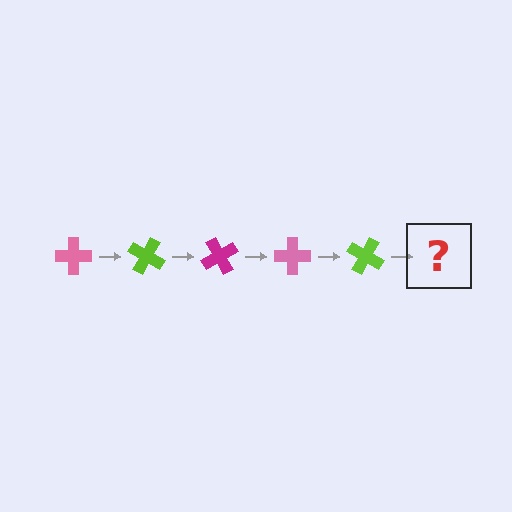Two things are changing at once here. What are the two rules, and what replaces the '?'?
The two rules are that it rotates 30 degrees each step and the color cycles through pink, lime, and magenta. The '?' should be a magenta cross, rotated 150 degrees from the start.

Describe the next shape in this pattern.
It should be a magenta cross, rotated 150 degrees from the start.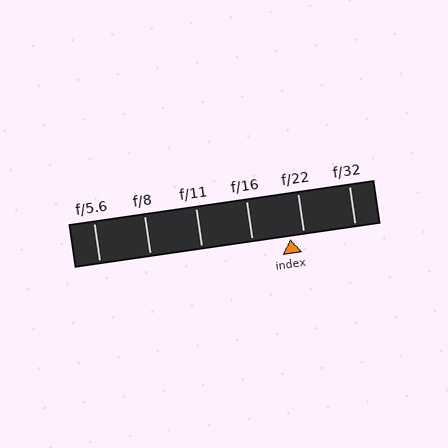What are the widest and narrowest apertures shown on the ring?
The widest aperture shown is f/5.6 and the narrowest is f/32.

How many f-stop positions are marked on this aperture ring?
There are 6 f-stop positions marked.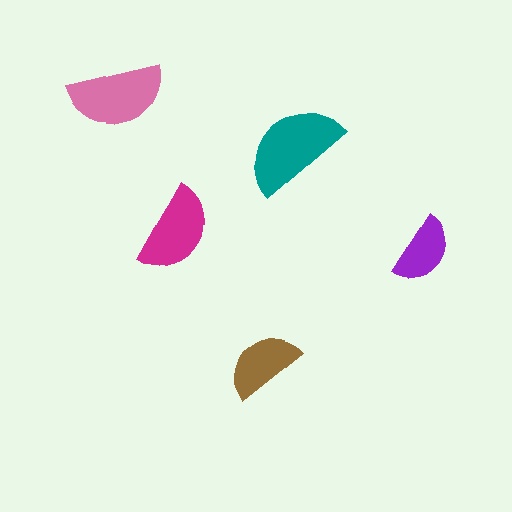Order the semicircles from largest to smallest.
the teal one, the pink one, the magenta one, the brown one, the purple one.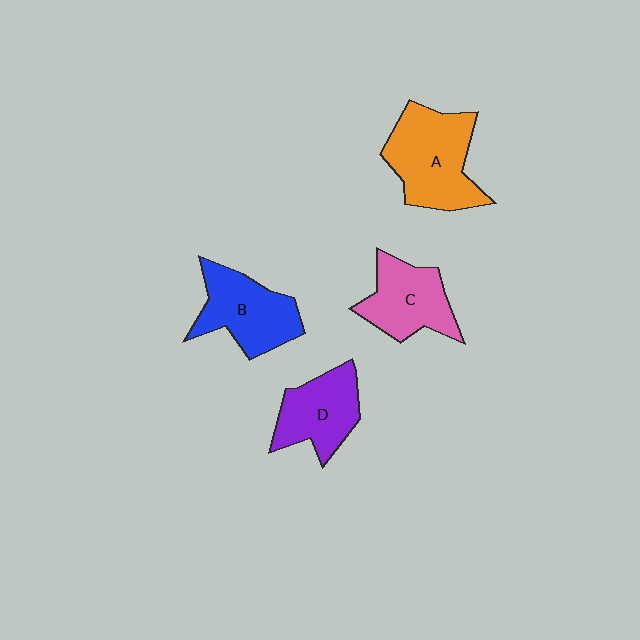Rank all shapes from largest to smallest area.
From largest to smallest: A (orange), B (blue), C (pink), D (purple).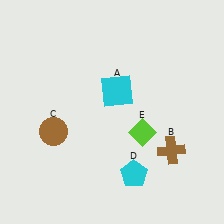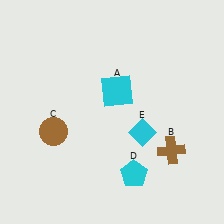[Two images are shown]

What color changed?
The diamond (E) changed from lime in Image 1 to cyan in Image 2.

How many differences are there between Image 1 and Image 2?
There is 1 difference between the two images.